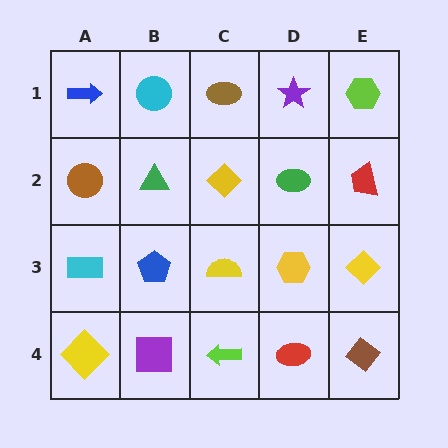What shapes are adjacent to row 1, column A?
A brown circle (row 2, column A), a cyan circle (row 1, column B).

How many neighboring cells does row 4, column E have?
2.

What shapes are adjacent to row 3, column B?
A green triangle (row 2, column B), a purple square (row 4, column B), a cyan rectangle (row 3, column A), a yellow semicircle (row 3, column C).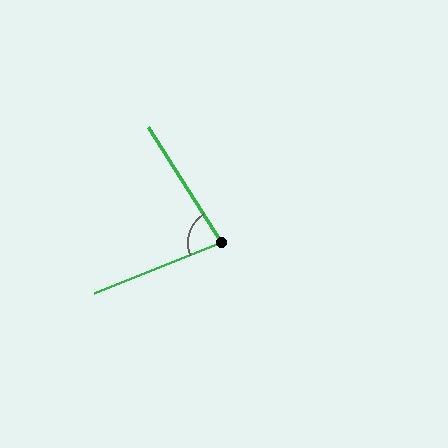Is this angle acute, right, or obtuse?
It is acute.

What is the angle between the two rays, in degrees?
Approximately 80 degrees.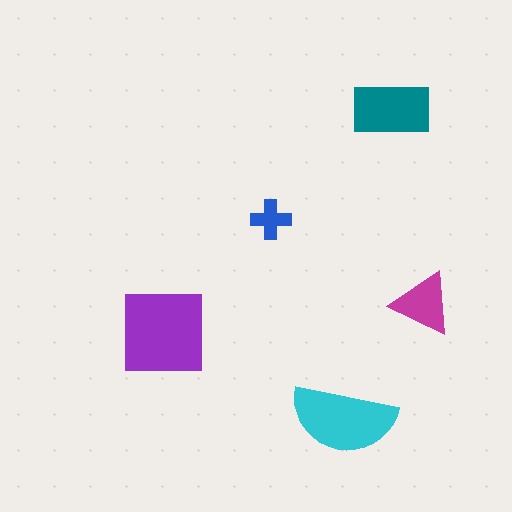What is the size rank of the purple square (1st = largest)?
1st.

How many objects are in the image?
There are 5 objects in the image.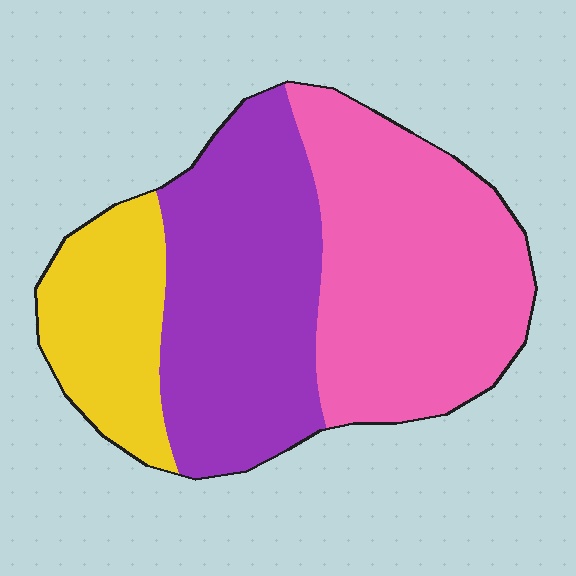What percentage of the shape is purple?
Purple covers about 40% of the shape.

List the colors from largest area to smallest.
From largest to smallest: pink, purple, yellow.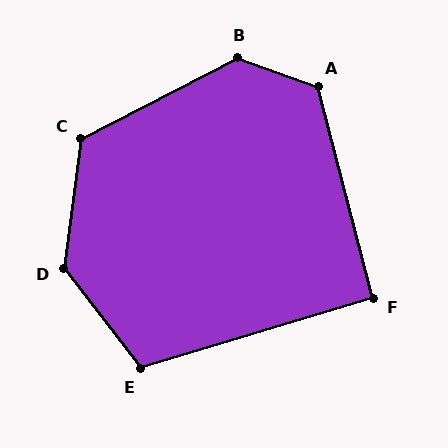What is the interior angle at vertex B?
Approximately 133 degrees (obtuse).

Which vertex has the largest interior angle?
D, at approximately 135 degrees.